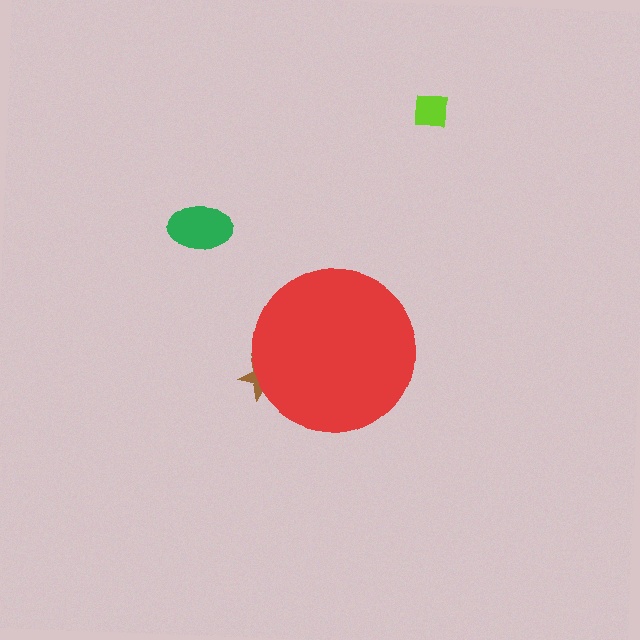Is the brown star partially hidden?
Yes, the brown star is partially hidden behind the red circle.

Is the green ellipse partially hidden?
No, the green ellipse is fully visible.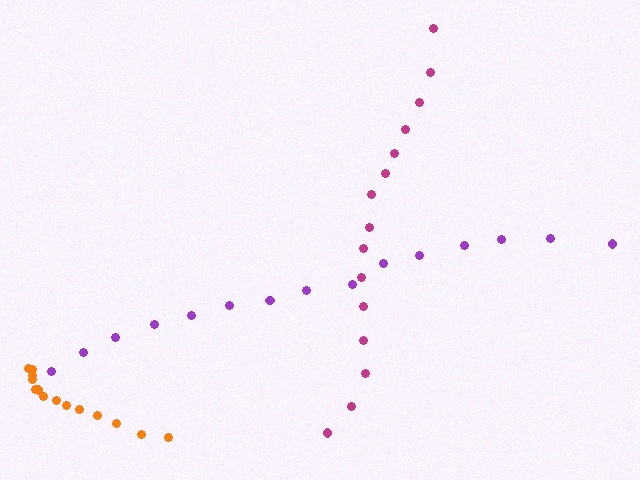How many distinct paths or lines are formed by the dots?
There are 3 distinct paths.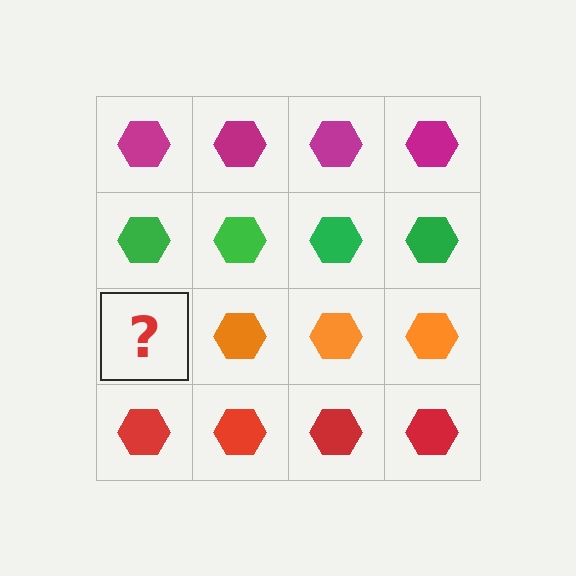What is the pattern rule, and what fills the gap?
The rule is that each row has a consistent color. The gap should be filled with an orange hexagon.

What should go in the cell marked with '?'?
The missing cell should contain an orange hexagon.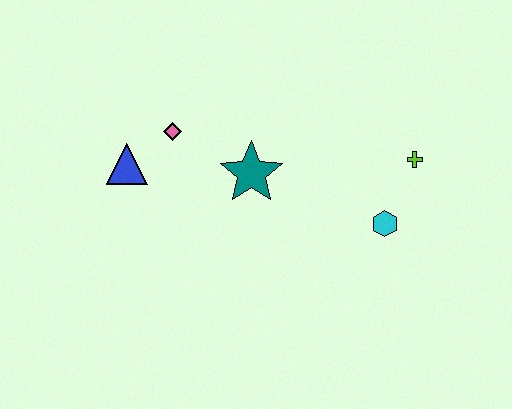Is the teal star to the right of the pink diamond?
Yes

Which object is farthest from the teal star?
The lime cross is farthest from the teal star.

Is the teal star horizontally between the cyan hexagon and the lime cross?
No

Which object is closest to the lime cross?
The cyan hexagon is closest to the lime cross.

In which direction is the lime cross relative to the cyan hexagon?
The lime cross is above the cyan hexagon.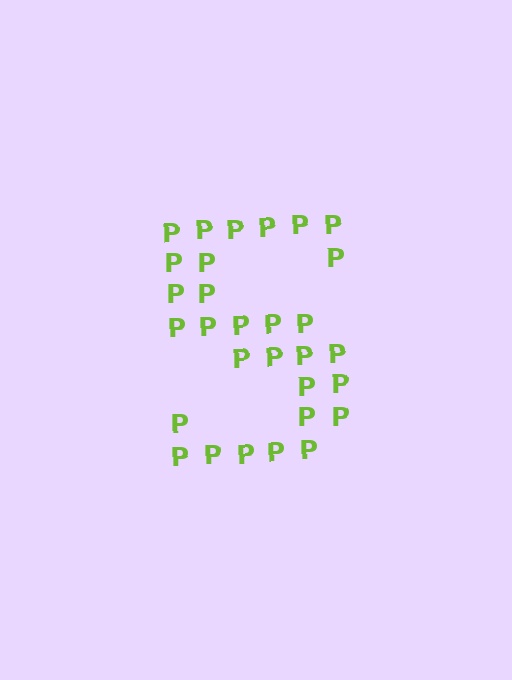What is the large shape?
The large shape is the letter S.